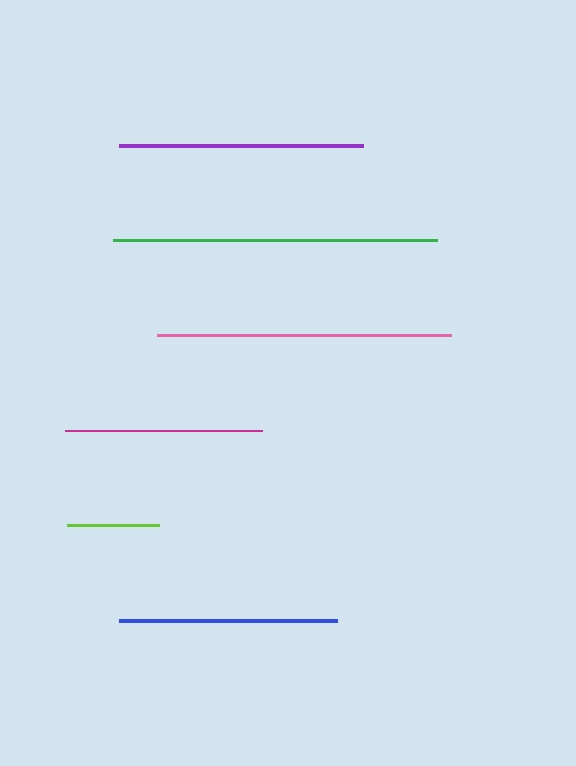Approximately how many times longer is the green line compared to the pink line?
The green line is approximately 1.1 times the length of the pink line.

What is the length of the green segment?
The green segment is approximately 324 pixels long.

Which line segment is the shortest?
The lime line is the shortest at approximately 92 pixels.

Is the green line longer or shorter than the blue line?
The green line is longer than the blue line.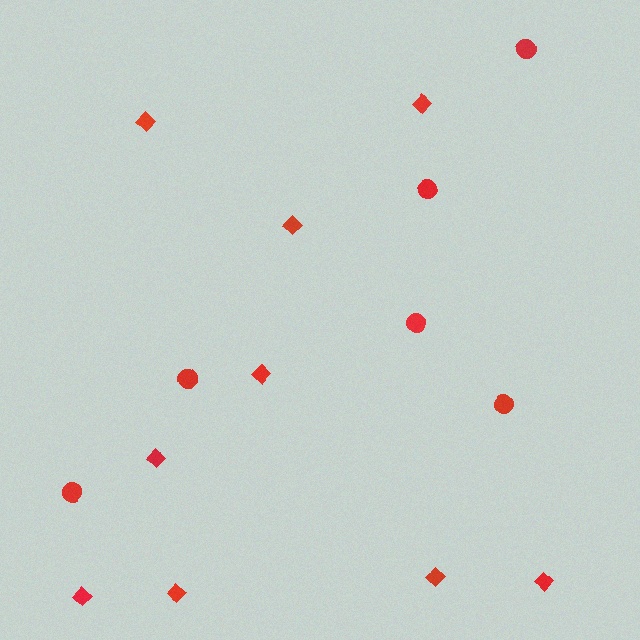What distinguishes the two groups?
There are 2 groups: one group of diamonds (9) and one group of circles (6).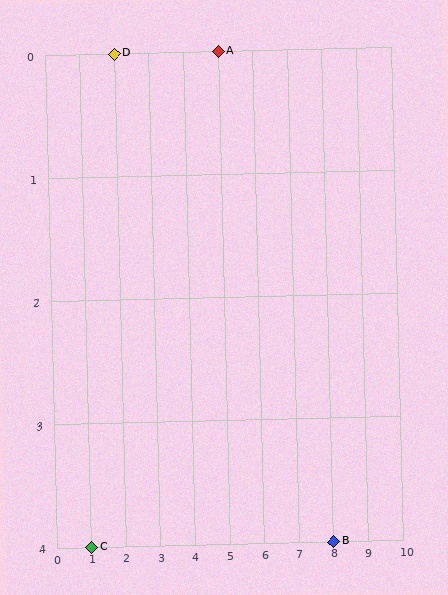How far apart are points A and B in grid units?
Points A and B are 3 columns and 4 rows apart (about 5.0 grid units diagonally).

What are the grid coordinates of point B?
Point B is at grid coordinates (8, 4).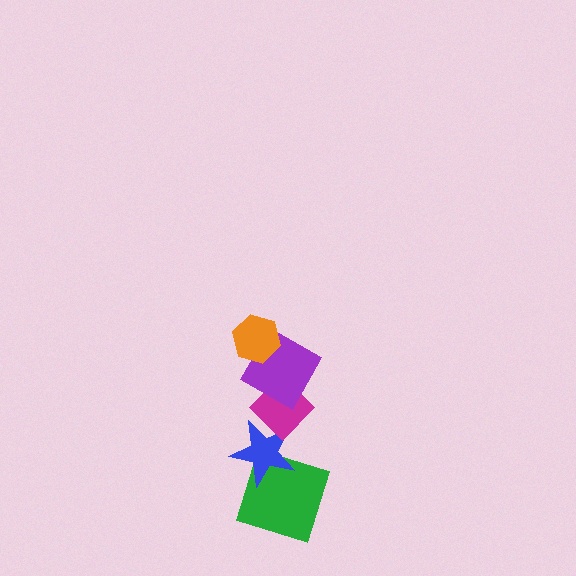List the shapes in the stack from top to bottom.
From top to bottom: the orange hexagon, the purple square, the magenta diamond, the blue star, the green square.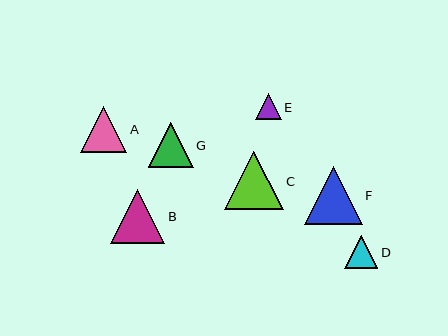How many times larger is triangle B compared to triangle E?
Triangle B is approximately 2.1 times the size of triangle E.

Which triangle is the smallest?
Triangle E is the smallest with a size of approximately 26 pixels.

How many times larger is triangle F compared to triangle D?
Triangle F is approximately 1.8 times the size of triangle D.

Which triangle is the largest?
Triangle C is the largest with a size of approximately 58 pixels.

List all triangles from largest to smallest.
From largest to smallest: C, F, B, A, G, D, E.